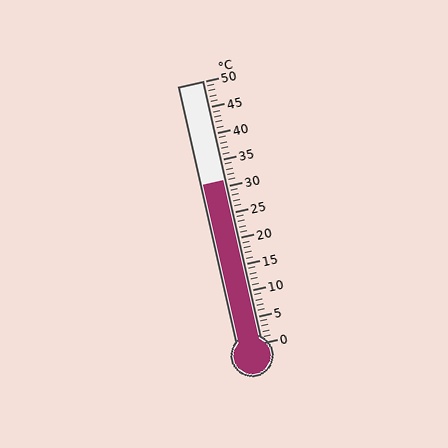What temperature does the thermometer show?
The thermometer shows approximately 31°C.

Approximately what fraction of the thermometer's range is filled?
The thermometer is filled to approximately 60% of its range.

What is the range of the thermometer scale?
The thermometer scale ranges from 0°C to 50°C.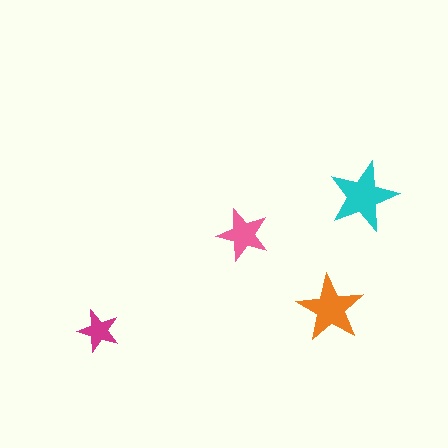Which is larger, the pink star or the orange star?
The orange one.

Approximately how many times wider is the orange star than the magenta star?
About 1.5 times wider.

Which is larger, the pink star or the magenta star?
The pink one.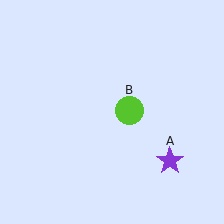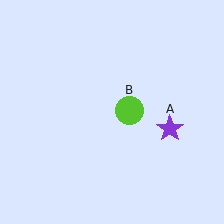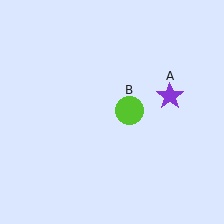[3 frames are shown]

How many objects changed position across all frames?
1 object changed position: purple star (object A).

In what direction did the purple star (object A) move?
The purple star (object A) moved up.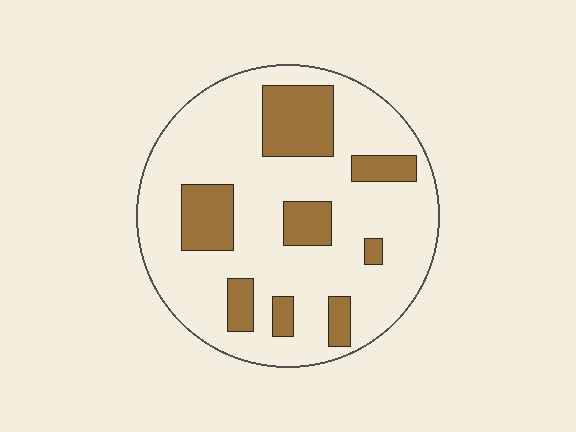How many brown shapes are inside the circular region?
8.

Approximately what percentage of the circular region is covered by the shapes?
Approximately 25%.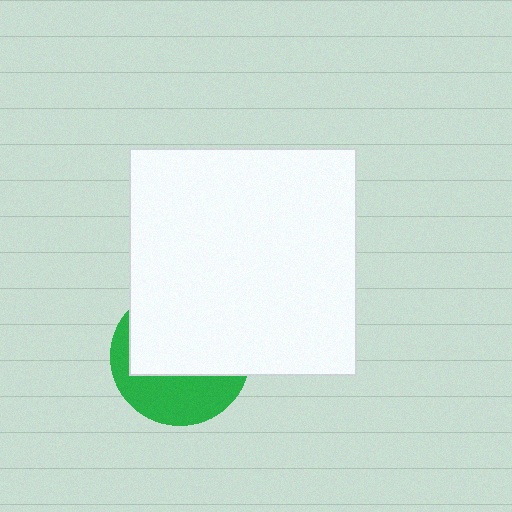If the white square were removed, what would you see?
You would see the complete green circle.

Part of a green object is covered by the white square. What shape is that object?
It is a circle.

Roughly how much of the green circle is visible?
A small part of it is visible (roughly 39%).